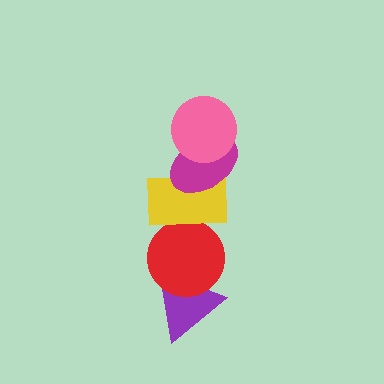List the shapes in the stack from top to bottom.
From top to bottom: the pink circle, the magenta ellipse, the yellow rectangle, the red circle, the purple triangle.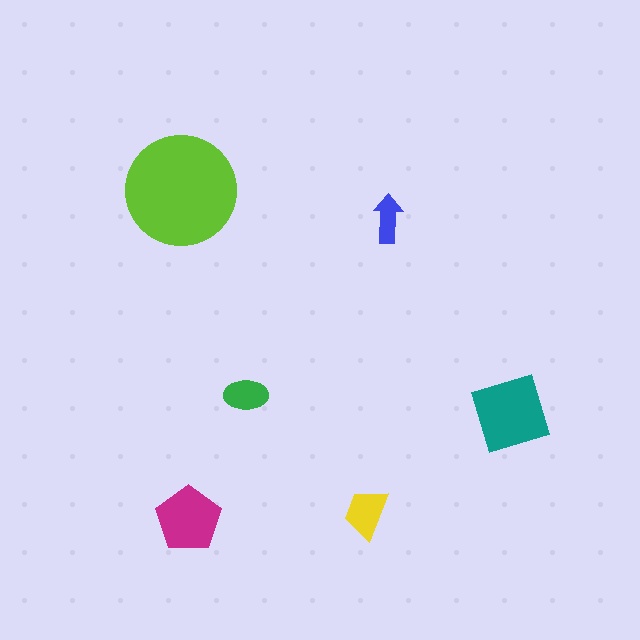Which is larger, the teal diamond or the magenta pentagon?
The teal diamond.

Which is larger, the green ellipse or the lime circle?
The lime circle.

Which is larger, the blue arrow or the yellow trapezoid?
The yellow trapezoid.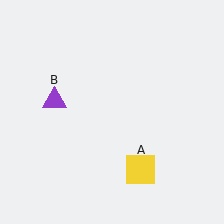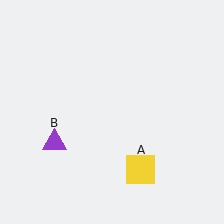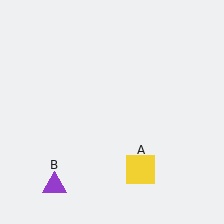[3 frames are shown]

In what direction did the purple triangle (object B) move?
The purple triangle (object B) moved down.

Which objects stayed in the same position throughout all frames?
Yellow square (object A) remained stationary.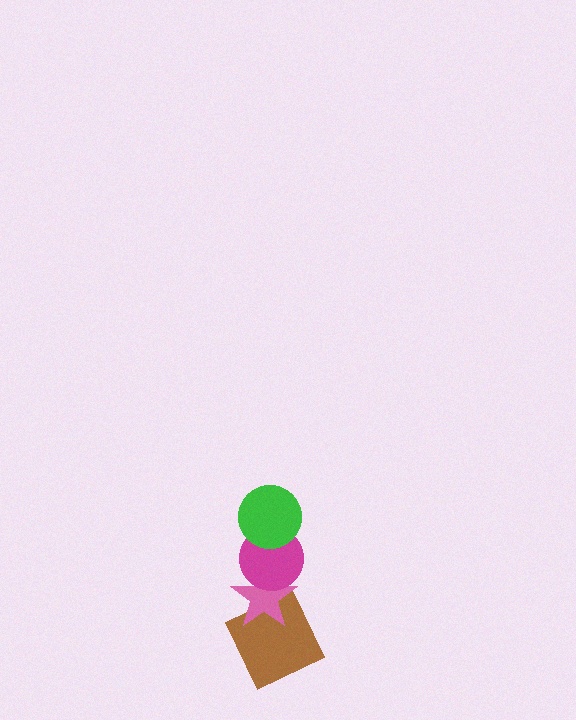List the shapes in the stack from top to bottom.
From top to bottom: the green circle, the magenta circle, the pink star, the brown square.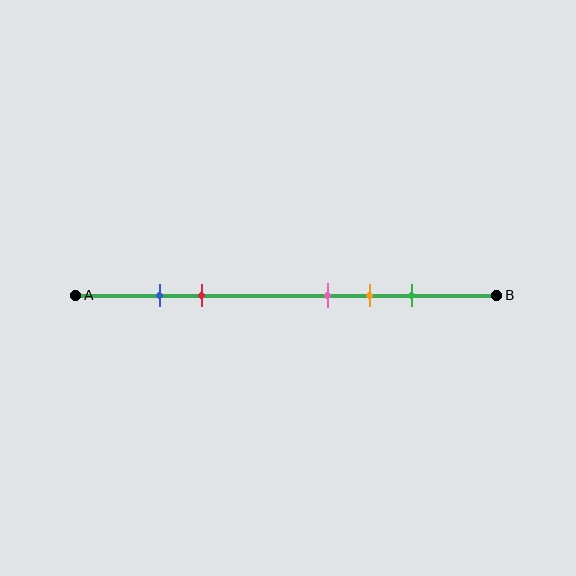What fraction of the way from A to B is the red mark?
The red mark is approximately 30% (0.3) of the way from A to B.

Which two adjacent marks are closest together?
The blue and red marks are the closest adjacent pair.